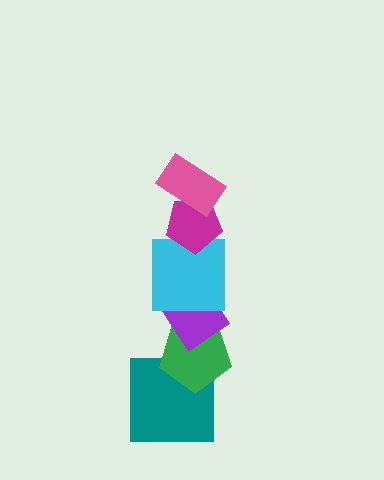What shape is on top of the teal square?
The green pentagon is on top of the teal square.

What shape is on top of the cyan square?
The magenta pentagon is on top of the cyan square.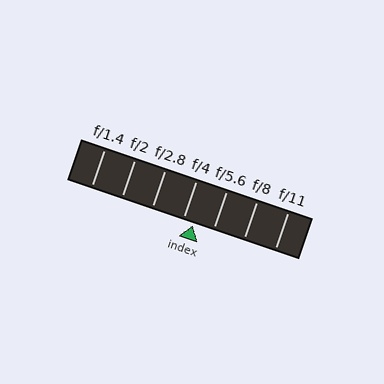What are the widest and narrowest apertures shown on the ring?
The widest aperture shown is f/1.4 and the narrowest is f/11.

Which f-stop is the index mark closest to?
The index mark is closest to f/4.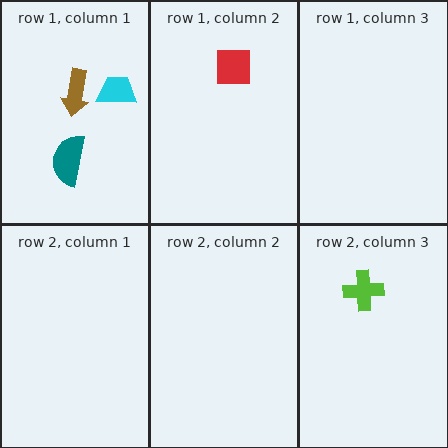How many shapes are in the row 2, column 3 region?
1.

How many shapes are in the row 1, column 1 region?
3.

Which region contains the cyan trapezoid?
The row 1, column 1 region.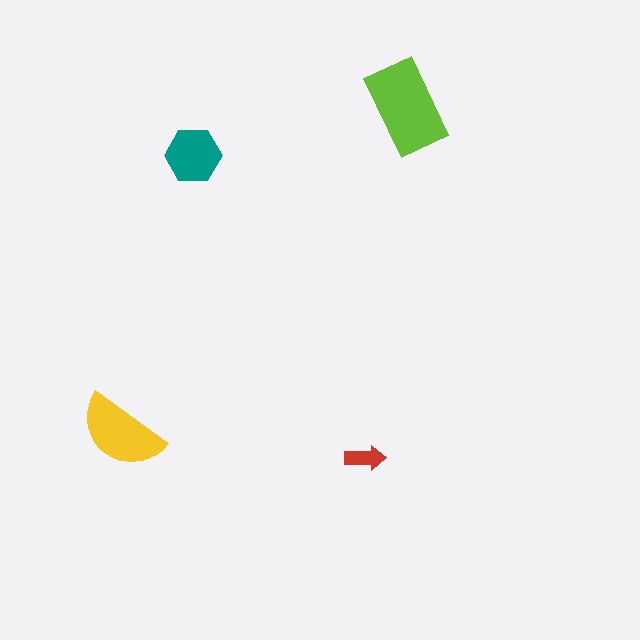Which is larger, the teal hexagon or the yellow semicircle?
The yellow semicircle.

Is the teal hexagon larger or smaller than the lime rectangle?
Smaller.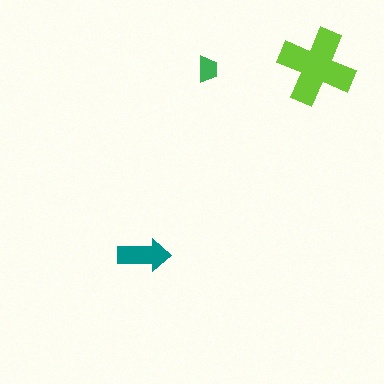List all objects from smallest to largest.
The green trapezoid, the teal arrow, the lime cross.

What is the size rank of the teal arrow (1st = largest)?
2nd.